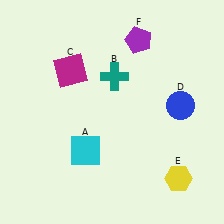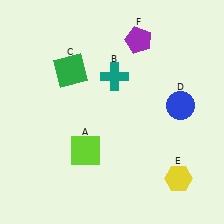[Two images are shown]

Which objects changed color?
A changed from cyan to lime. C changed from magenta to green.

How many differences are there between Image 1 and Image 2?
There are 2 differences between the two images.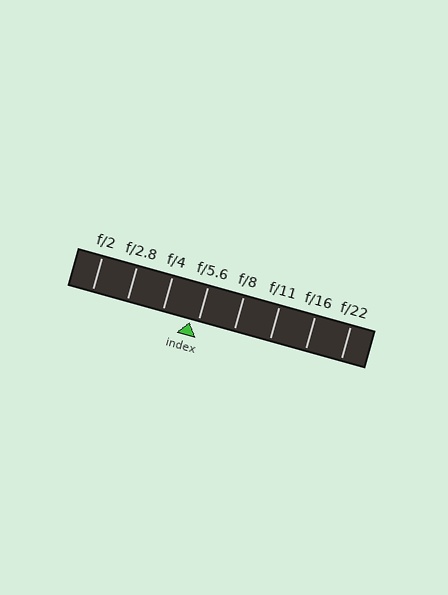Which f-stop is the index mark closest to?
The index mark is closest to f/5.6.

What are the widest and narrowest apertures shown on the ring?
The widest aperture shown is f/2 and the narrowest is f/22.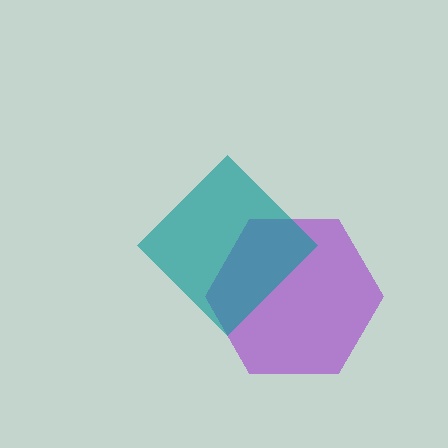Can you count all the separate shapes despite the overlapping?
Yes, there are 2 separate shapes.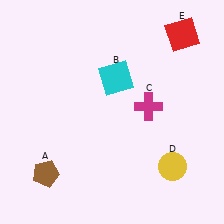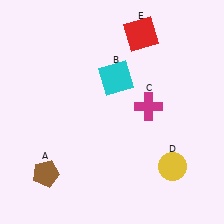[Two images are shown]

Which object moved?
The red square (E) moved left.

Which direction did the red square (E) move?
The red square (E) moved left.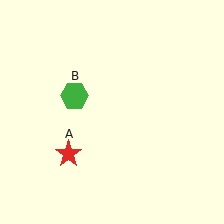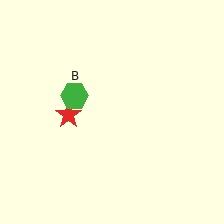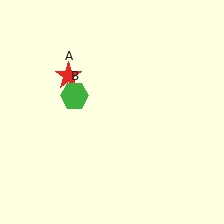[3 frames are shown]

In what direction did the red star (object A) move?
The red star (object A) moved up.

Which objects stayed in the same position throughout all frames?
Green hexagon (object B) remained stationary.